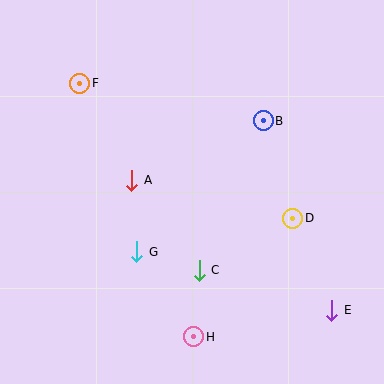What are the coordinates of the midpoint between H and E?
The midpoint between H and E is at (263, 324).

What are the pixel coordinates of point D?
Point D is at (293, 218).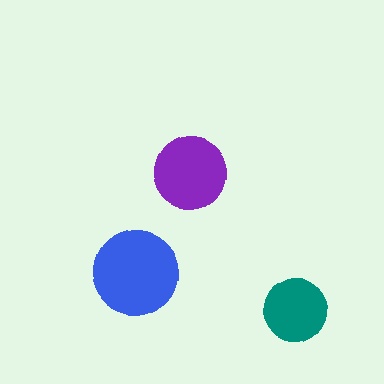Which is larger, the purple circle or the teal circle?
The purple one.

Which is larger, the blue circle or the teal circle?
The blue one.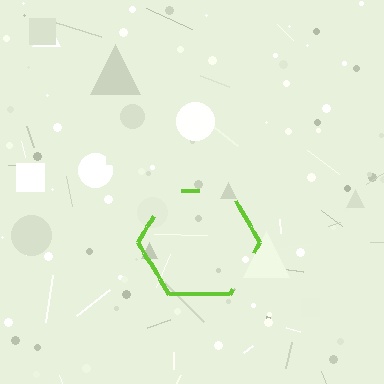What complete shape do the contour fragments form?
The contour fragments form a hexagon.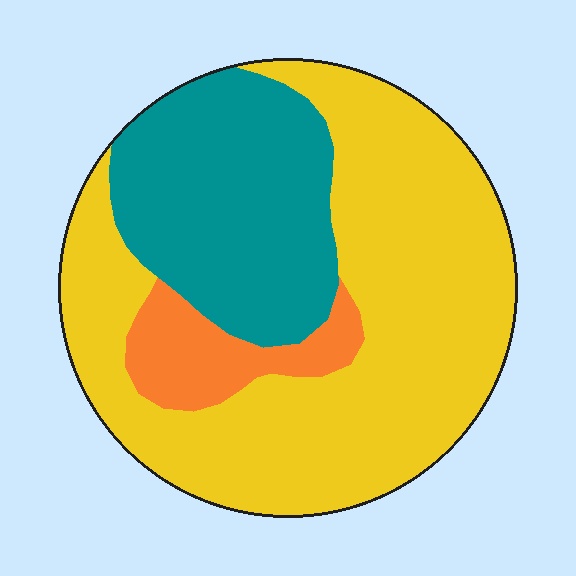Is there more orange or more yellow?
Yellow.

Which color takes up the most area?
Yellow, at roughly 60%.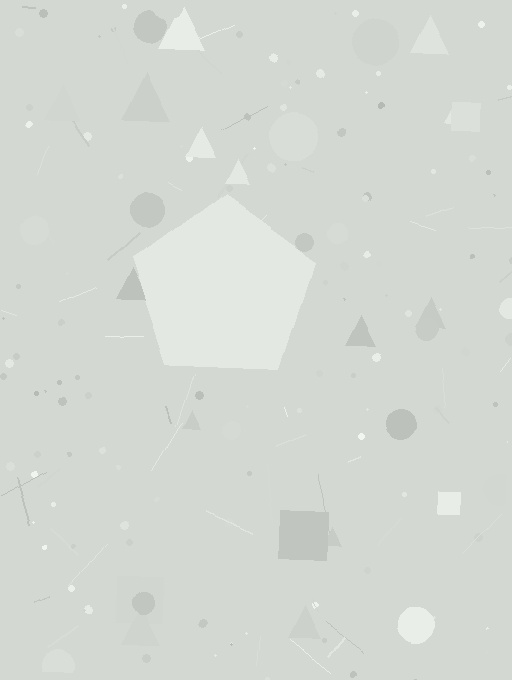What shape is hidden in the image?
A pentagon is hidden in the image.